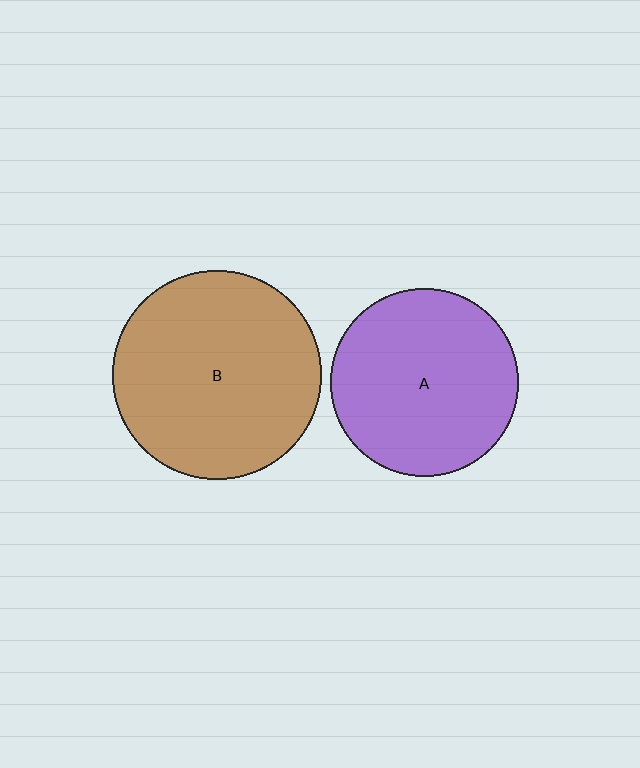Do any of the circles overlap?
No, none of the circles overlap.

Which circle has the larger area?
Circle B (brown).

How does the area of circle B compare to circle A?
Approximately 1.2 times.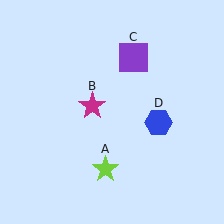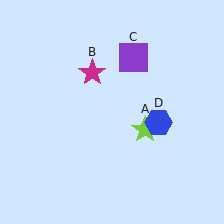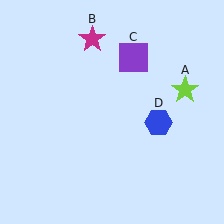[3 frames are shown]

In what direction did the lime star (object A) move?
The lime star (object A) moved up and to the right.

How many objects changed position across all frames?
2 objects changed position: lime star (object A), magenta star (object B).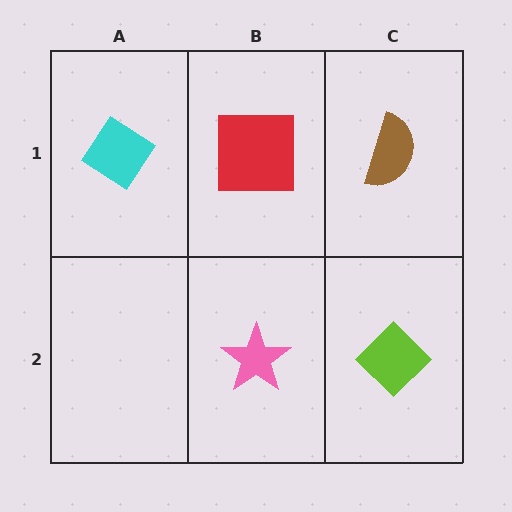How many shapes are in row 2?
2 shapes.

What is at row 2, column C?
A lime diamond.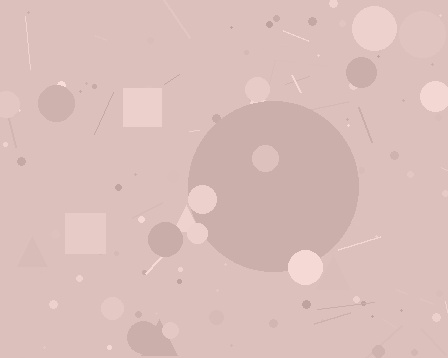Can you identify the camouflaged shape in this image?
The camouflaged shape is a circle.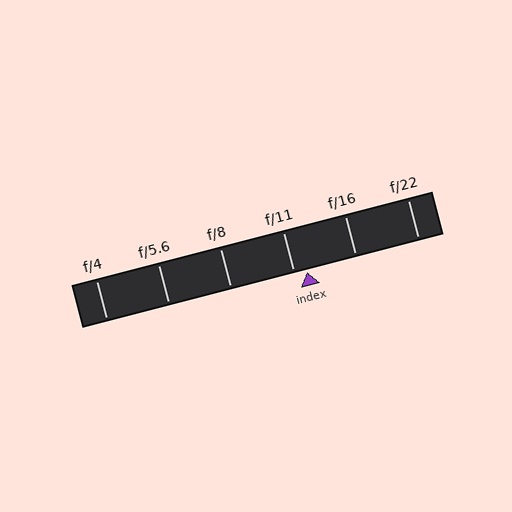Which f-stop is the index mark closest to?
The index mark is closest to f/11.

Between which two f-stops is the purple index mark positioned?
The index mark is between f/11 and f/16.